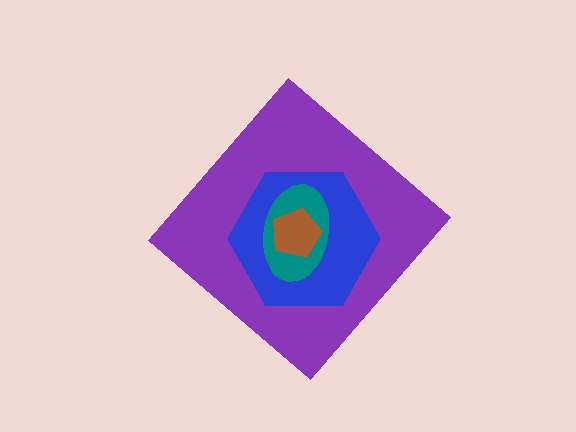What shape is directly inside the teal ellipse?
The brown pentagon.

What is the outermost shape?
The purple diamond.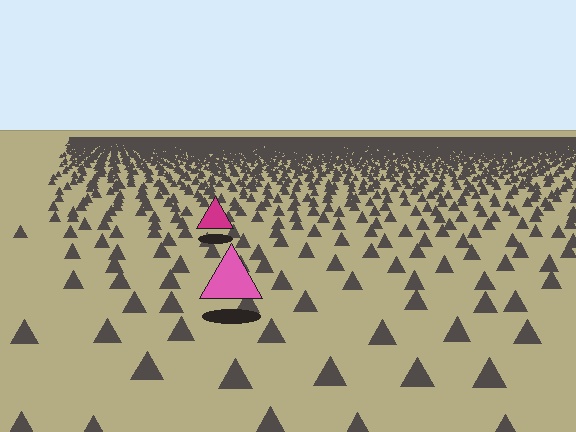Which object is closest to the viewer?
The pink triangle is closest. The texture marks near it are larger and more spread out.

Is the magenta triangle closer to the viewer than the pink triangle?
No. The pink triangle is closer — you can tell from the texture gradient: the ground texture is coarser near it.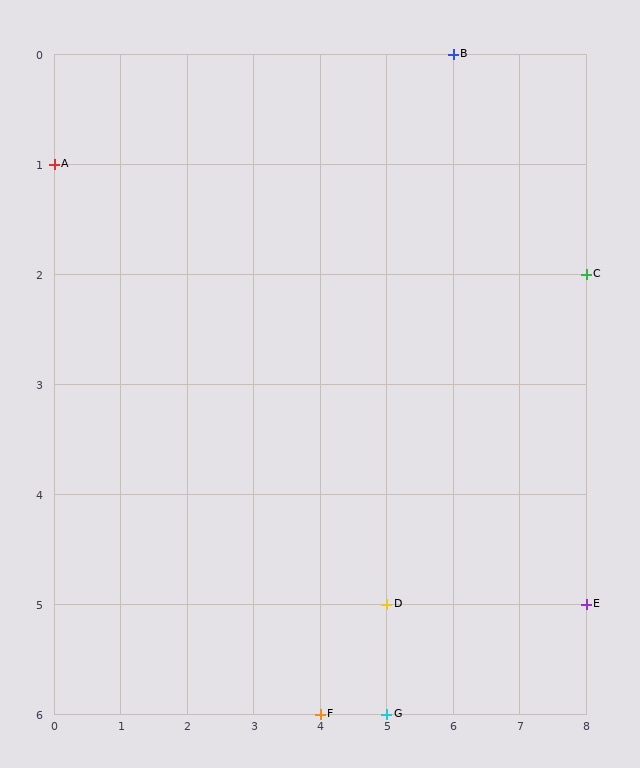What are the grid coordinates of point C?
Point C is at grid coordinates (8, 2).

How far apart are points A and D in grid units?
Points A and D are 5 columns and 4 rows apart (about 6.4 grid units diagonally).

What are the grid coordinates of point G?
Point G is at grid coordinates (5, 6).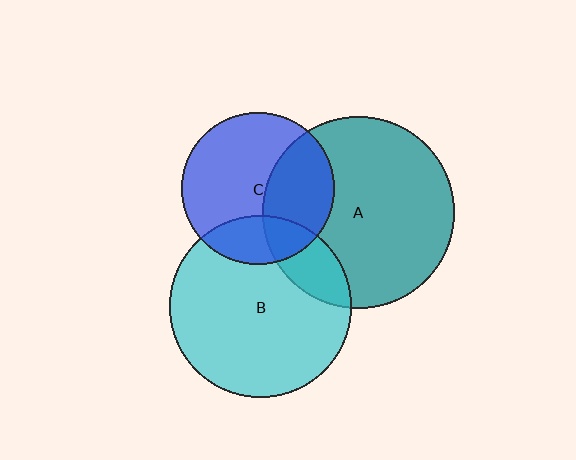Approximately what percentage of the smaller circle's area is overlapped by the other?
Approximately 20%.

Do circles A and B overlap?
Yes.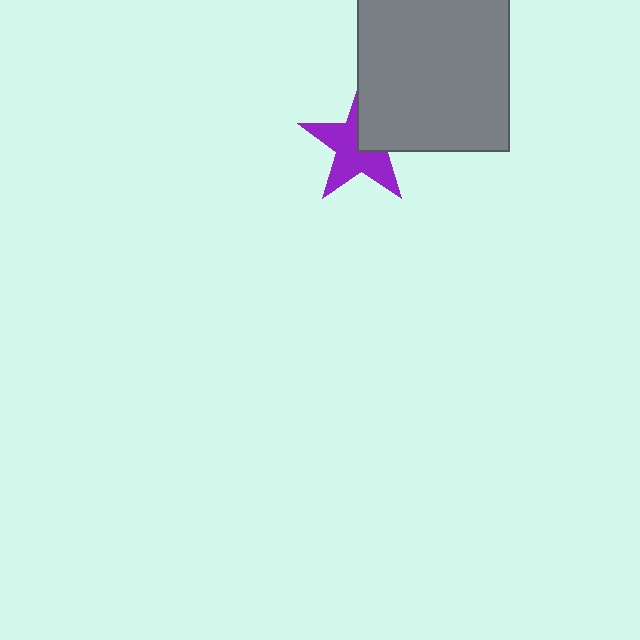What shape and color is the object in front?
The object in front is a gray rectangle.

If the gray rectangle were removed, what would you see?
You would see the complete purple star.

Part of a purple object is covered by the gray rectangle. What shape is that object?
It is a star.